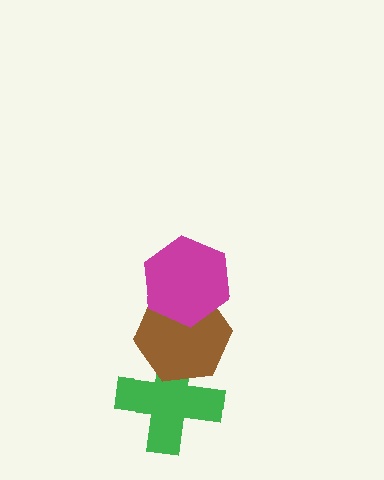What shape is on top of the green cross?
The brown hexagon is on top of the green cross.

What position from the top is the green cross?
The green cross is 3rd from the top.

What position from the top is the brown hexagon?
The brown hexagon is 2nd from the top.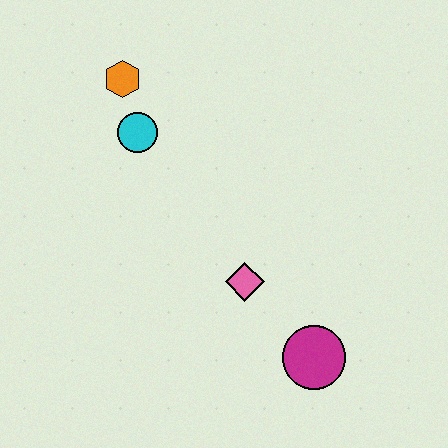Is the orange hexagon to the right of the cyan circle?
No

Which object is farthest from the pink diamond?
The orange hexagon is farthest from the pink diamond.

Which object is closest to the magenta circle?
The pink diamond is closest to the magenta circle.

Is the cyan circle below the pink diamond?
No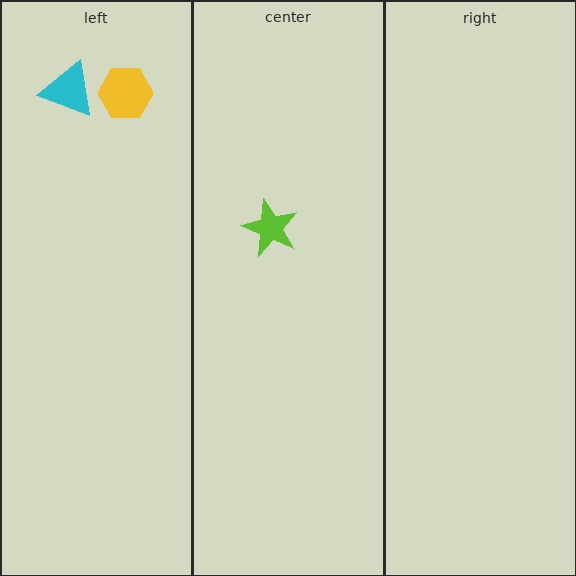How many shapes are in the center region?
1.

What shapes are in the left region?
The cyan triangle, the yellow hexagon.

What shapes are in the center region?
The lime star.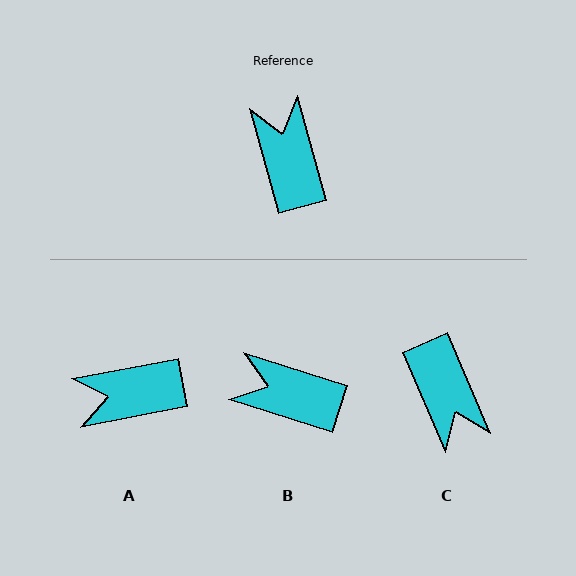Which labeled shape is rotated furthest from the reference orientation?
C, about 172 degrees away.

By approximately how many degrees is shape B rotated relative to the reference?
Approximately 57 degrees counter-clockwise.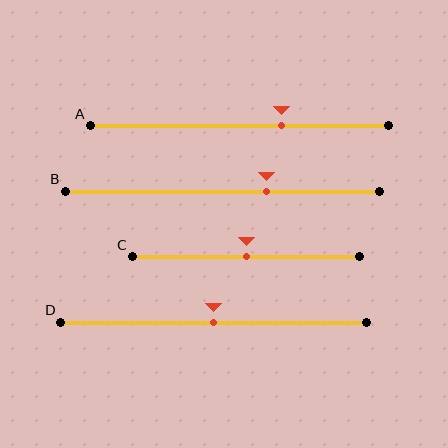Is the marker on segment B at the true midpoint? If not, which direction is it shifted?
No, the marker on segment B is shifted to the right by about 14% of the segment length.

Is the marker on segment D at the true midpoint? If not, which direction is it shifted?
Yes, the marker on segment D is at the true midpoint.